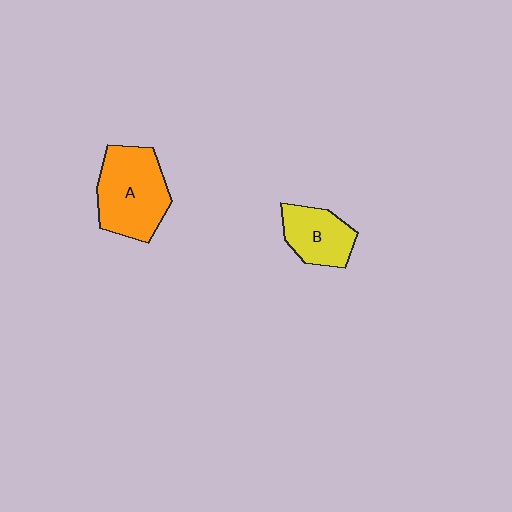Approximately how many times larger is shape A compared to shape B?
Approximately 1.6 times.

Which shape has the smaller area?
Shape B (yellow).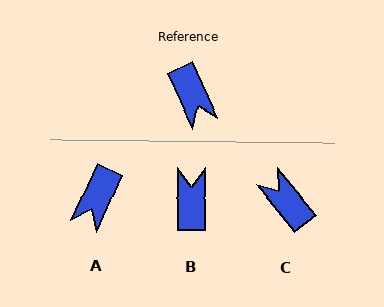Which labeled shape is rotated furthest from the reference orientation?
C, about 165 degrees away.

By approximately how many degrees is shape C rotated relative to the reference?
Approximately 165 degrees clockwise.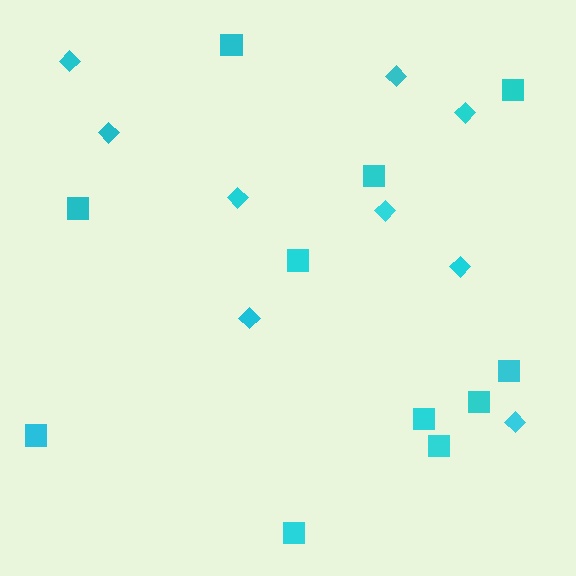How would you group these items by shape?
There are 2 groups: one group of diamonds (9) and one group of squares (11).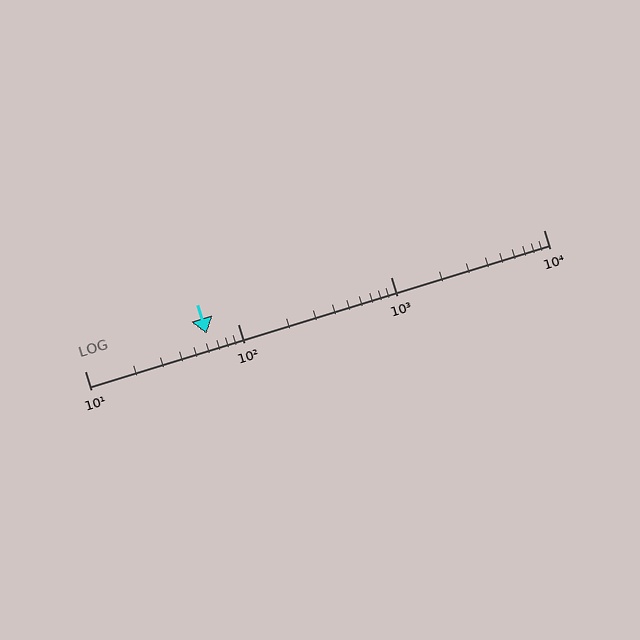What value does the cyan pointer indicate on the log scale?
The pointer indicates approximately 63.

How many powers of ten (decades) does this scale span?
The scale spans 3 decades, from 10 to 10000.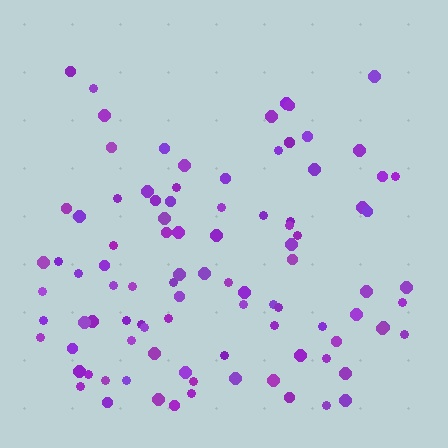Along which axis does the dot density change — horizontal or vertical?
Vertical.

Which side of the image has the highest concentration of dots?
The bottom.